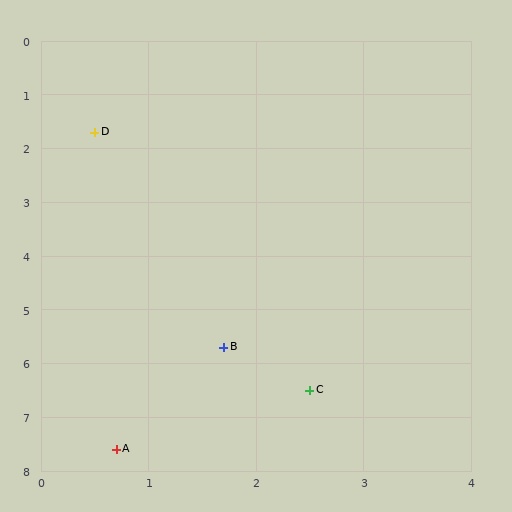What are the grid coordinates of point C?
Point C is at approximately (2.5, 6.5).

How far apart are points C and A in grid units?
Points C and A are about 2.1 grid units apart.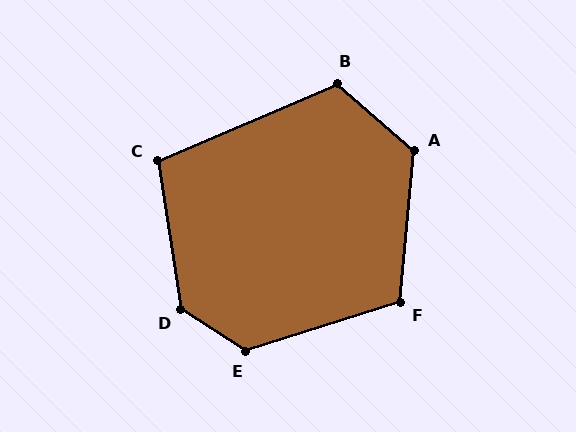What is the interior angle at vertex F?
Approximately 113 degrees (obtuse).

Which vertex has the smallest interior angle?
C, at approximately 104 degrees.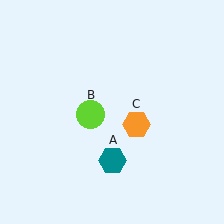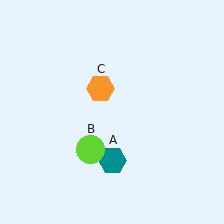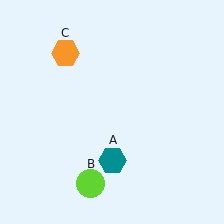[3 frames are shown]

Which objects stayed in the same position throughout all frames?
Teal hexagon (object A) remained stationary.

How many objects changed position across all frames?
2 objects changed position: lime circle (object B), orange hexagon (object C).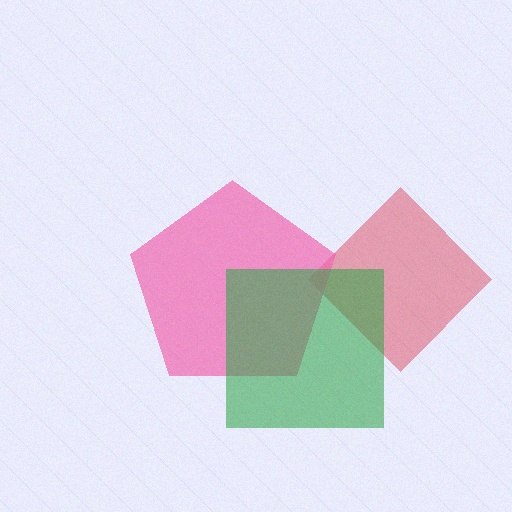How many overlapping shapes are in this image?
There are 3 overlapping shapes in the image.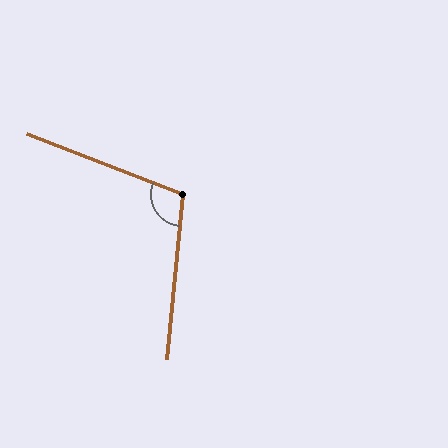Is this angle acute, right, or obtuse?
It is obtuse.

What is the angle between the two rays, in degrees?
Approximately 106 degrees.